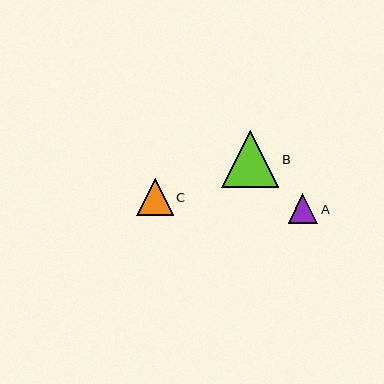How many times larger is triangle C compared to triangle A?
Triangle C is approximately 1.2 times the size of triangle A.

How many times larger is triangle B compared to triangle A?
Triangle B is approximately 1.9 times the size of triangle A.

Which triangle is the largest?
Triangle B is the largest with a size of approximately 57 pixels.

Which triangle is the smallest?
Triangle A is the smallest with a size of approximately 30 pixels.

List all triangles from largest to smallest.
From largest to smallest: B, C, A.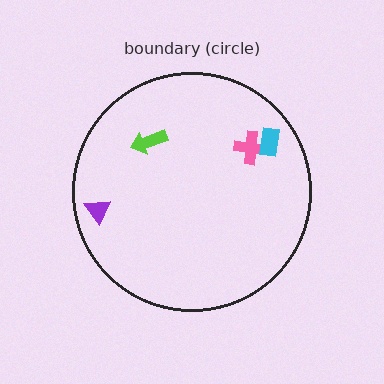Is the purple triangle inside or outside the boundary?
Inside.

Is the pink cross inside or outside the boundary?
Inside.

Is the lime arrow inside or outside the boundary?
Inside.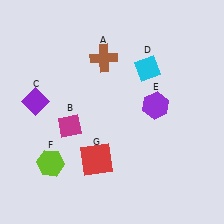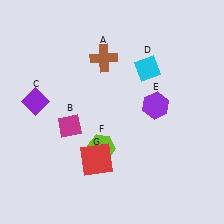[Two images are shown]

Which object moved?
The lime hexagon (F) moved right.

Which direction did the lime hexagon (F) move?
The lime hexagon (F) moved right.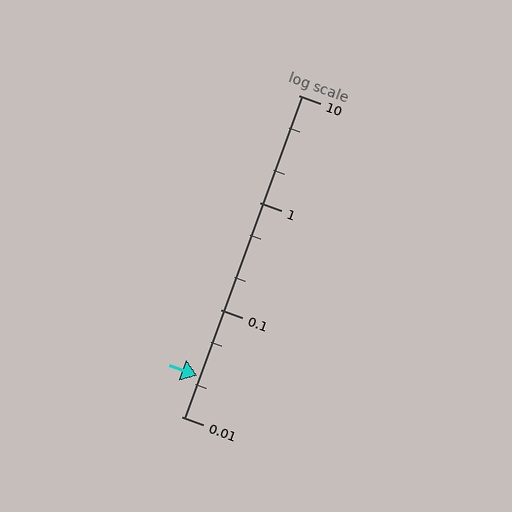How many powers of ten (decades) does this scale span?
The scale spans 3 decades, from 0.01 to 10.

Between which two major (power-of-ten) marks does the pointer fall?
The pointer is between 0.01 and 0.1.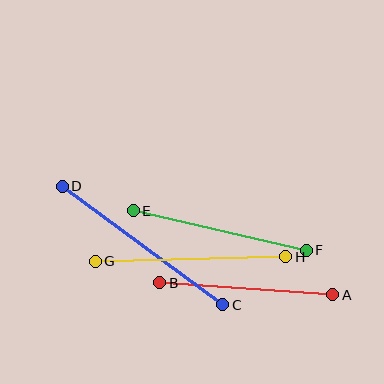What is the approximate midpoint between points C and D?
The midpoint is at approximately (143, 245) pixels.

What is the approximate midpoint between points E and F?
The midpoint is at approximately (220, 231) pixels.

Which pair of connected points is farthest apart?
Points C and D are farthest apart.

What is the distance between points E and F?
The distance is approximately 177 pixels.